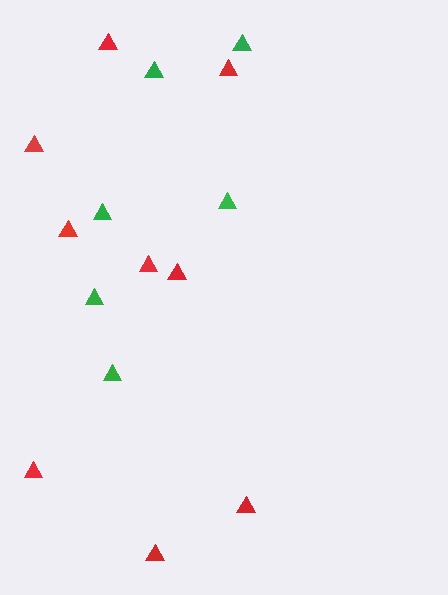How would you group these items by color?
There are 2 groups: one group of red triangles (9) and one group of green triangles (6).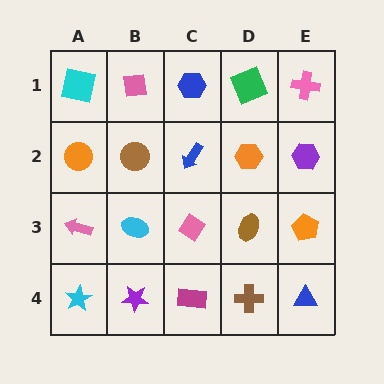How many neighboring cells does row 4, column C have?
3.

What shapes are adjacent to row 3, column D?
An orange hexagon (row 2, column D), a brown cross (row 4, column D), a pink diamond (row 3, column C), an orange pentagon (row 3, column E).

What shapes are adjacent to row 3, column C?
A blue arrow (row 2, column C), a magenta rectangle (row 4, column C), a cyan ellipse (row 3, column B), a brown ellipse (row 3, column D).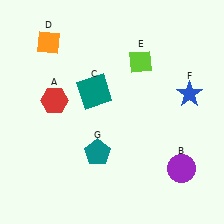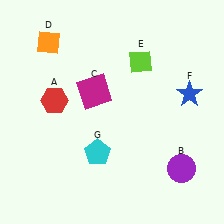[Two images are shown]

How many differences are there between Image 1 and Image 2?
There are 2 differences between the two images.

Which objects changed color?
C changed from teal to magenta. G changed from teal to cyan.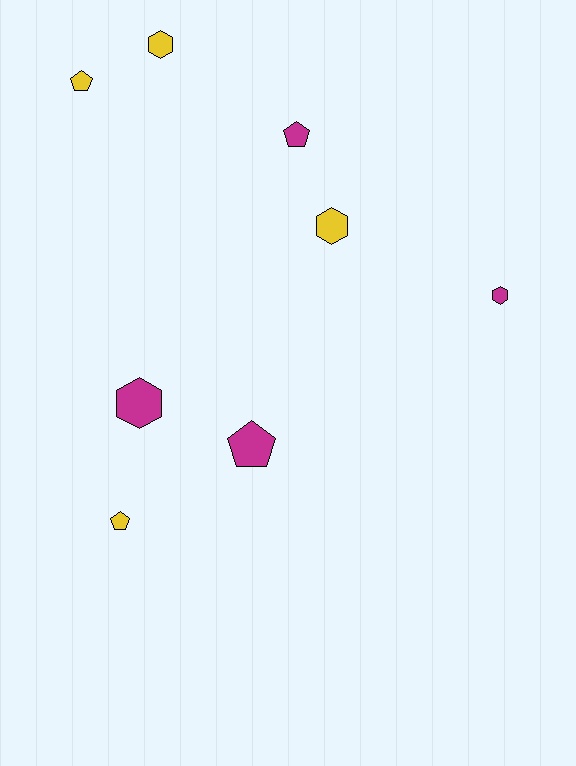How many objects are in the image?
There are 8 objects.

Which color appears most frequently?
Yellow, with 4 objects.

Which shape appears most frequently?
Hexagon, with 4 objects.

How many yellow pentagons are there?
There are 2 yellow pentagons.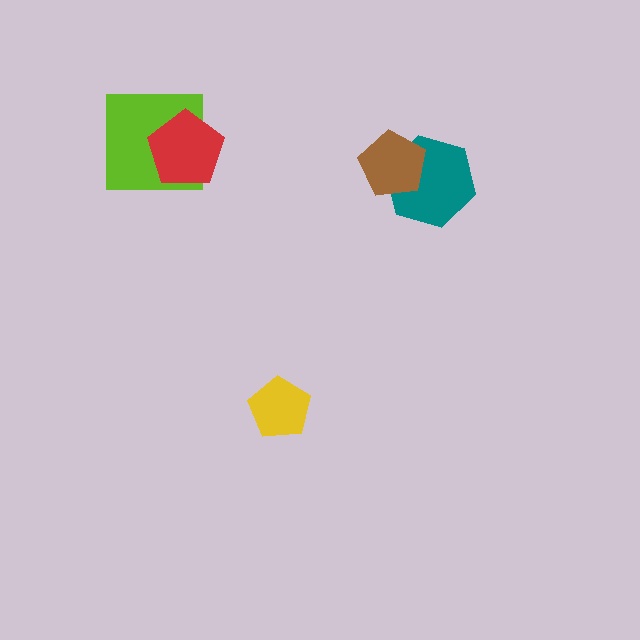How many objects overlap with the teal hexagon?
1 object overlaps with the teal hexagon.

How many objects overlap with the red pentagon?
1 object overlaps with the red pentagon.